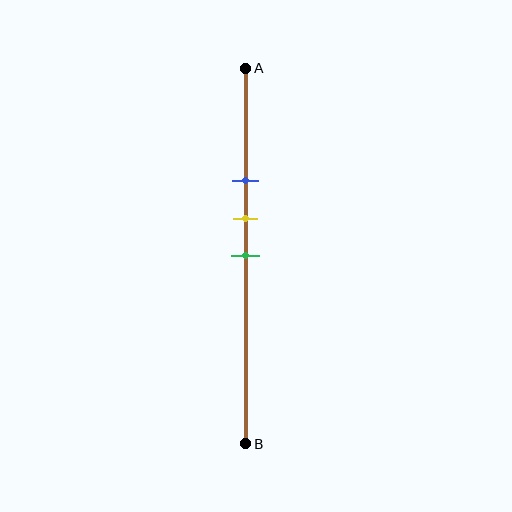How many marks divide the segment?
There are 3 marks dividing the segment.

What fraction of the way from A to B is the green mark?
The green mark is approximately 50% (0.5) of the way from A to B.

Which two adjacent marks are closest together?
The yellow and green marks are the closest adjacent pair.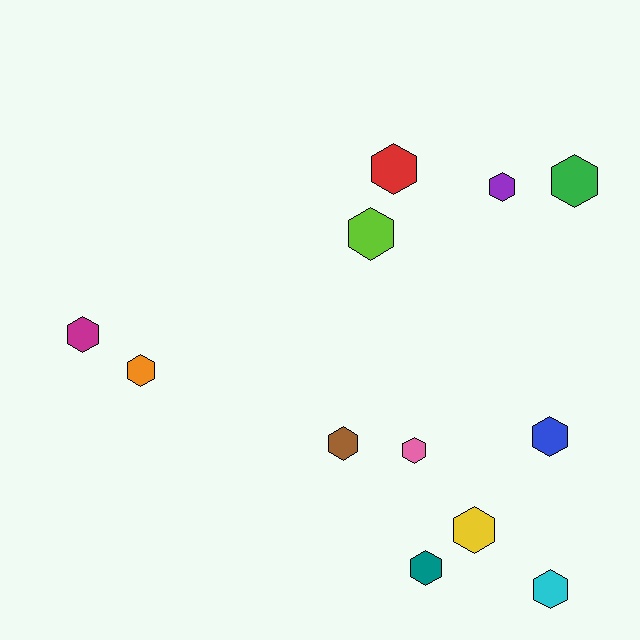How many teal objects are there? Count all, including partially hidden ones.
There is 1 teal object.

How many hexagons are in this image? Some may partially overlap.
There are 12 hexagons.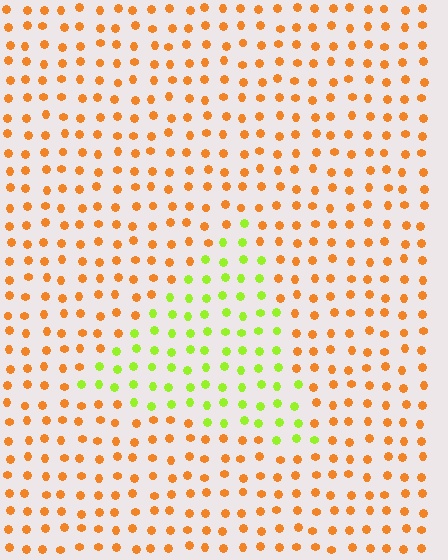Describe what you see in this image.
The image is filled with small orange elements in a uniform arrangement. A triangle-shaped region is visible where the elements are tinted to a slightly different hue, forming a subtle color boundary.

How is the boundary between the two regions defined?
The boundary is defined purely by a slight shift in hue (about 60 degrees). Spacing, size, and orientation are identical on both sides.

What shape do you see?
I see a triangle.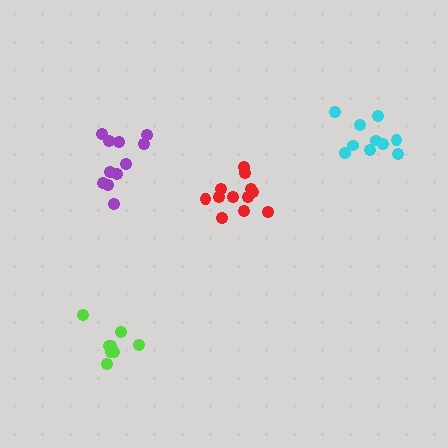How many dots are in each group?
Group 1: 8 dots, Group 2: 12 dots, Group 3: 10 dots, Group 4: 11 dots (41 total).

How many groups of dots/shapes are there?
There are 4 groups.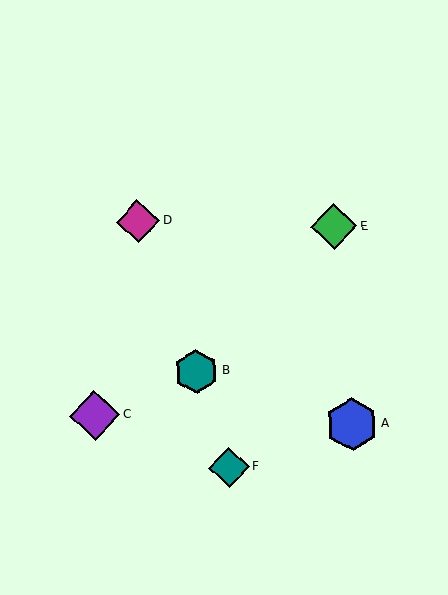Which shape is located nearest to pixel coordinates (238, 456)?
The teal diamond (labeled F) at (229, 467) is nearest to that location.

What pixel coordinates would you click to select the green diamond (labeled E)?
Click at (334, 226) to select the green diamond E.